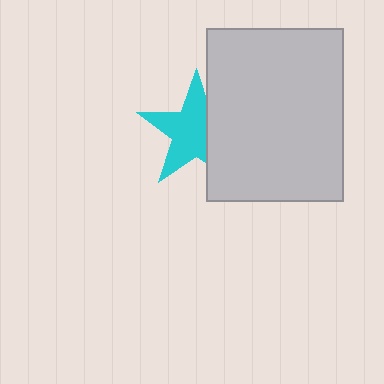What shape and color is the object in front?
The object in front is a light gray rectangle.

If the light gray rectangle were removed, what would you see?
You would see the complete cyan star.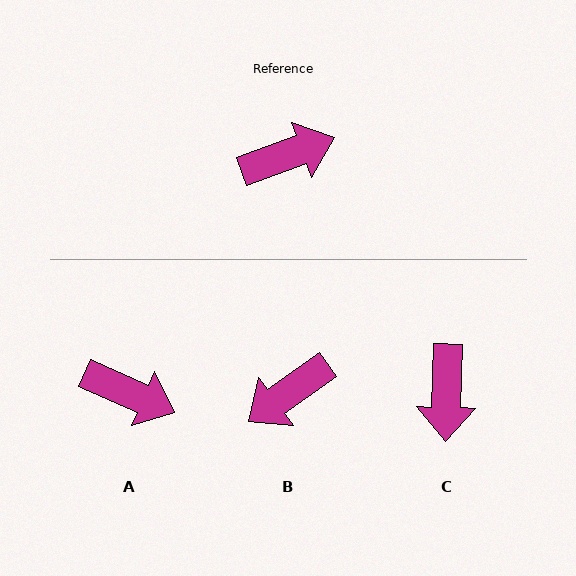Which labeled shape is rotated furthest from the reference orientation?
B, about 164 degrees away.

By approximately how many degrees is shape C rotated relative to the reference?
Approximately 112 degrees clockwise.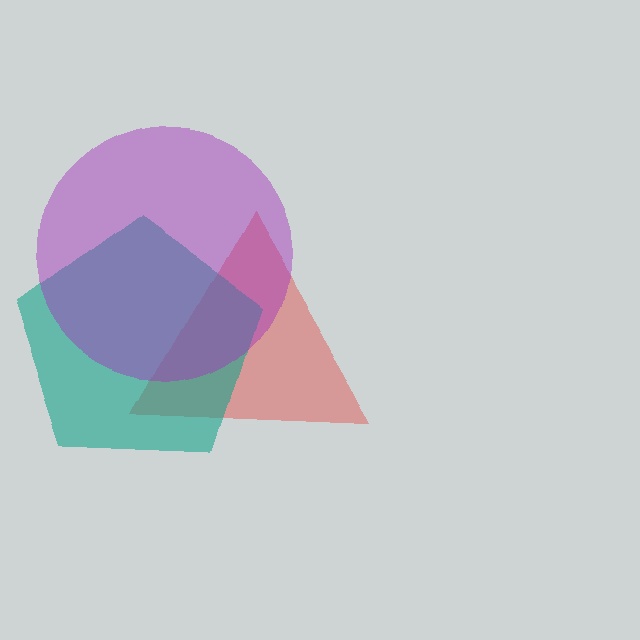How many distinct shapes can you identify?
There are 3 distinct shapes: a red triangle, a teal pentagon, a purple circle.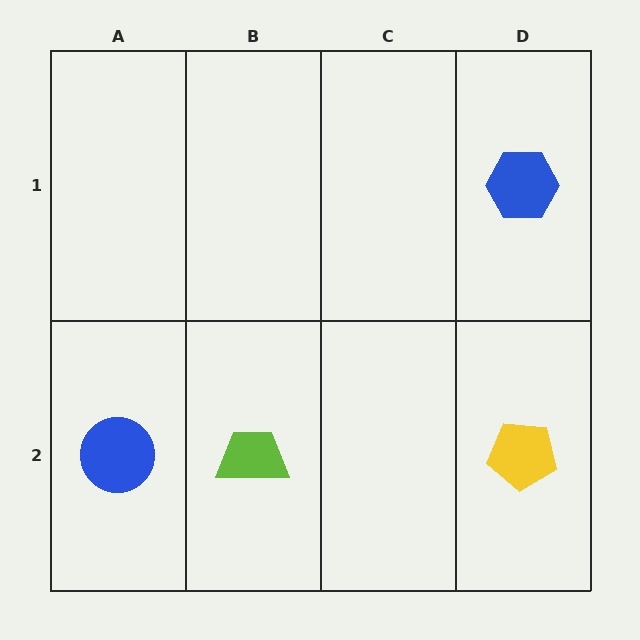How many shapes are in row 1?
1 shape.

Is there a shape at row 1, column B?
No, that cell is empty.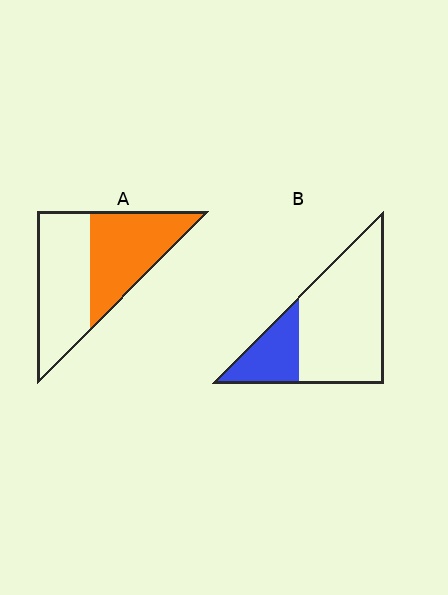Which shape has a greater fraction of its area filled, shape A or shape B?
Shape A.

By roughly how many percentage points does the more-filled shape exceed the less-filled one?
By roughly 20 percentage points (A over B).